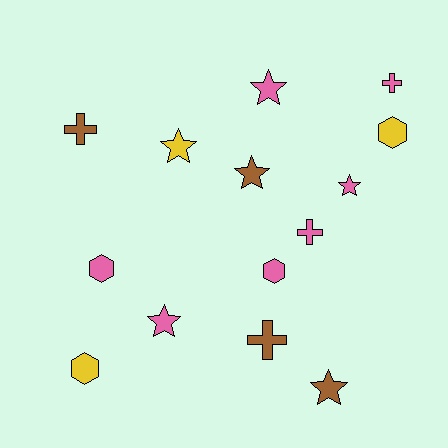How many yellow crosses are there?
There are no yellow crosses.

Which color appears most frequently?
Pink, with 7 objects.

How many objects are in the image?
There are 14 objects.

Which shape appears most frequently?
Star, with 6 objects.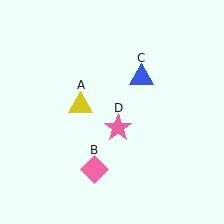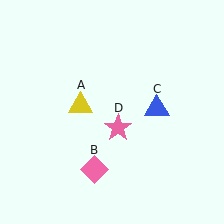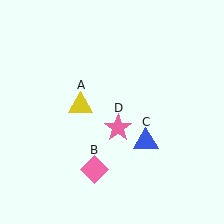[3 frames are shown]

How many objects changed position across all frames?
1 object changed position: blue triangle (object C).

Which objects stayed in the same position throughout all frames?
Yellow triangle (object A) and pink diamond (object B) and pink star (object D) remained stationary.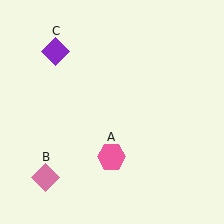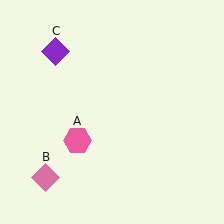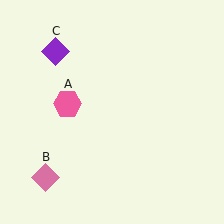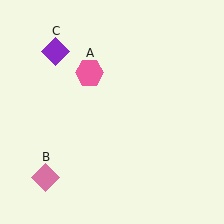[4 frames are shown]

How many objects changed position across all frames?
1 object changed position: pink hexagon (object A).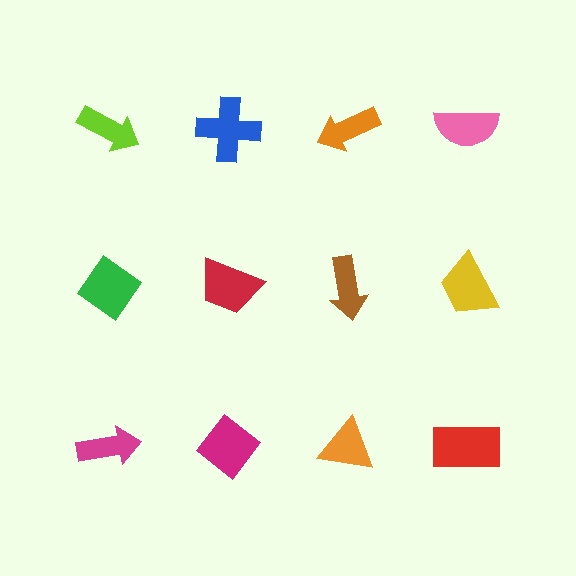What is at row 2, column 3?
A brown arrow.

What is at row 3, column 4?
A red rectangle.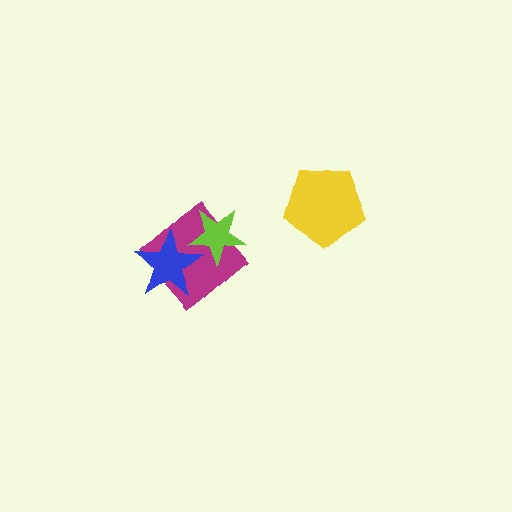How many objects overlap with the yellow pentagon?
0 objects overlap with the yellow pentagon.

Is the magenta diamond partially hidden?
Yes, it is partially covered by another shape.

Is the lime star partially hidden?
No, no other shape covers it.